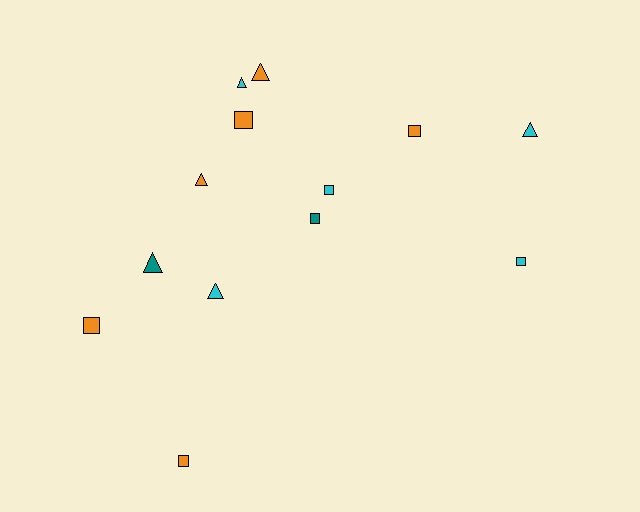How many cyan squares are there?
There are 2 cyan squares.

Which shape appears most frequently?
Square, with 7 objects.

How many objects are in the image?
There are 13 objects.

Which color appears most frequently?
Orange, with 6 objects.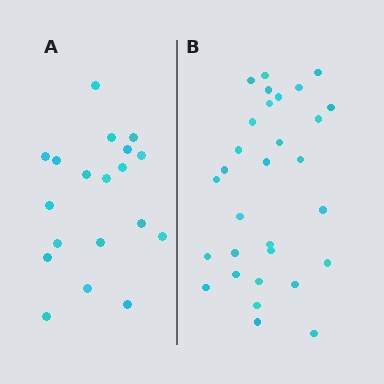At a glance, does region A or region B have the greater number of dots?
Region B (the right region) has more dots.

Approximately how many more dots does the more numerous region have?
Region B has roughly 12 or so more dots than region A.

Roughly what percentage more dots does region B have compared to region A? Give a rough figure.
About 60% more.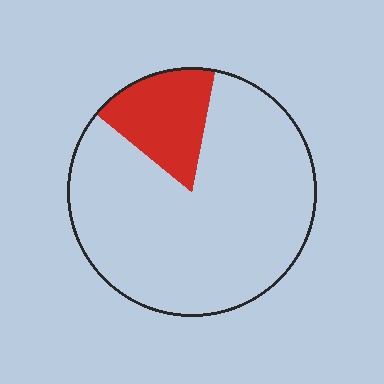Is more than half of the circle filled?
No.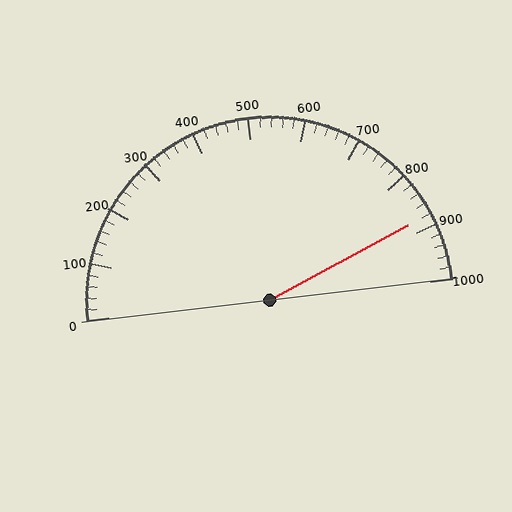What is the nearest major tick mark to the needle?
The nearest major tick mark is 900.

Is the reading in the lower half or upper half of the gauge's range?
The reading is in the upper half of the range (0 to 1000).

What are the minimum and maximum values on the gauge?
The gauge ranges from 0 to 1000.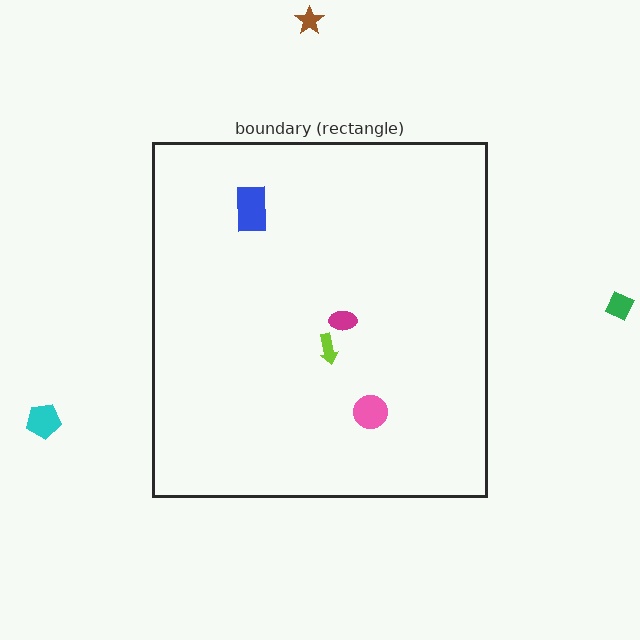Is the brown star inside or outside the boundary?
Outside.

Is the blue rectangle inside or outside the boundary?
Inside.